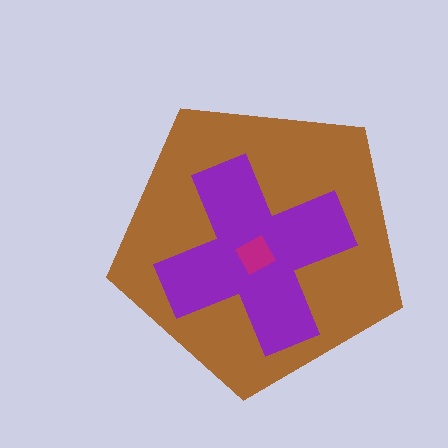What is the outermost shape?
The brown pentagon.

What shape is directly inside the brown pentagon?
The purple cross.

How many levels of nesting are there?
3.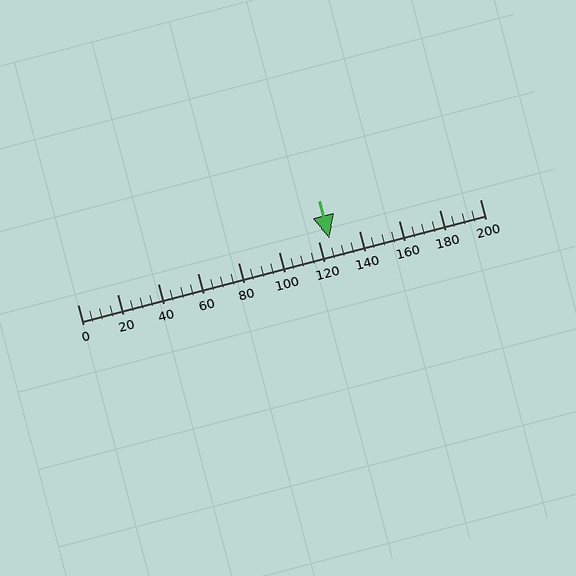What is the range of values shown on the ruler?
The ruler shows values from 0 to 200.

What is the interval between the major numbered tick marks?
The major tick marks are spaced 20 units apart.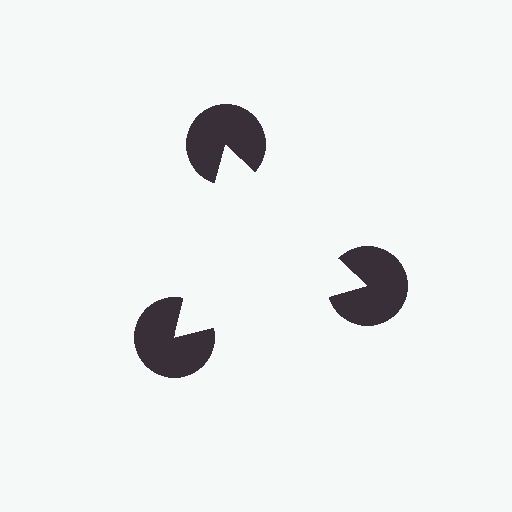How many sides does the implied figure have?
3 sides.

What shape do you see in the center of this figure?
An illusory triangle — its edges are inferred from the aligned wedge cuts in the pac-man discs, not physically drawn.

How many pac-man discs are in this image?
There are 3 — one at each vertex of the illusory triangle.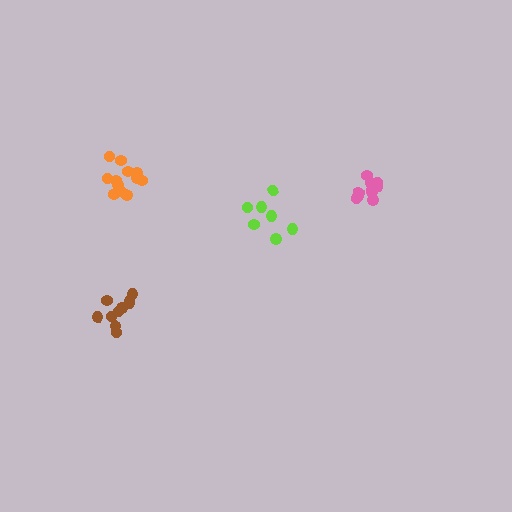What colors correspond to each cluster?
The clusters are colored: lime, pink, orange, brown.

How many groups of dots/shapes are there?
There are 4 groups.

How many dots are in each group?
Group 1: 7 dots, Group 2: 9 dots, Group 3: 12 dots, Group 4: 10 dots (38 total).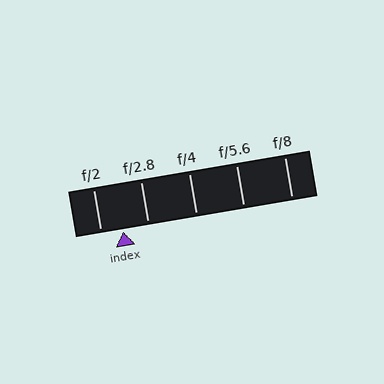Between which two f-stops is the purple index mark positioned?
The index mark is between f/2 and f/2.8.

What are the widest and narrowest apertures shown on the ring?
The widest aperture shown is f/2 and the narrowest is f/8.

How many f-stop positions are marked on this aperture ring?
There are 5 f-stop positions marked.